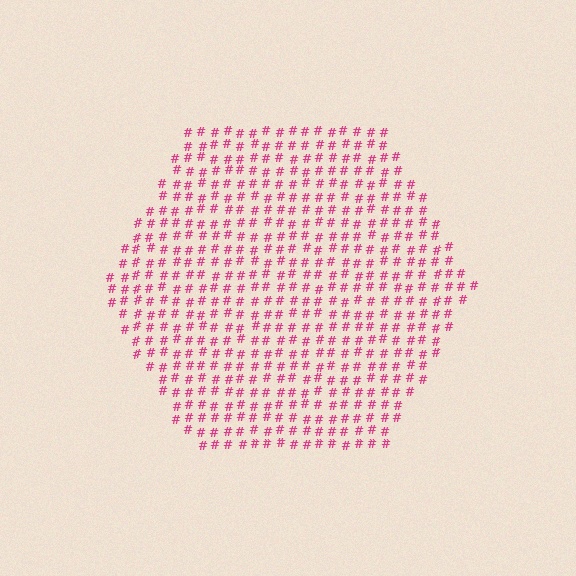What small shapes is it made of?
It is made of small hash symbols.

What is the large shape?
The large shape is a hexagon.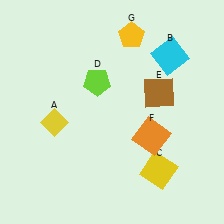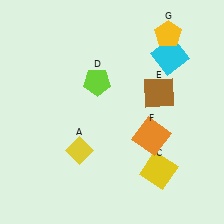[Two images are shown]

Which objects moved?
The objects that moved are: the yellow diamond (A), the yellow pentagon (G).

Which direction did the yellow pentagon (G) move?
The yellow pentagon (G) moved right.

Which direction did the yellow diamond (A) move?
The yellow diamond (A) moved down.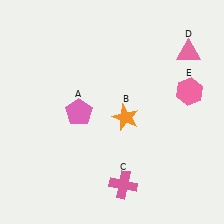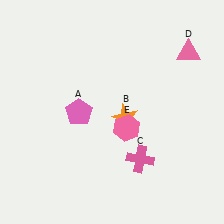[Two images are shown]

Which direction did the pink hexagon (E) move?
The pink hexagon (E) moved left.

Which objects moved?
The objects that moved are: the pink cross (C), the pink hexagon (E).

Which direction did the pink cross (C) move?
The pink cross (C) moved up.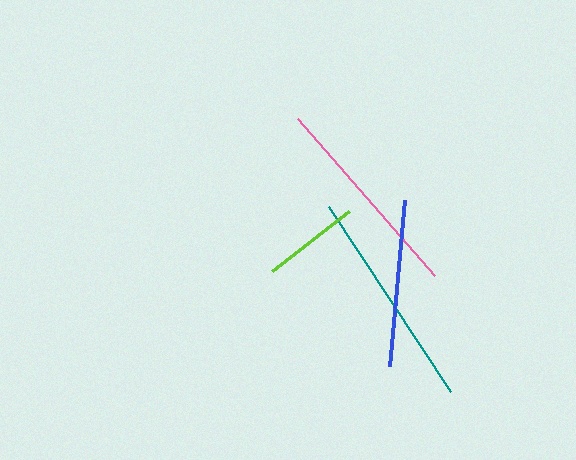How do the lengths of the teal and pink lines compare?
The teal and pink lines are approximately the same length.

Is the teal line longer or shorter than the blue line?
The teal line is longer than the blue line.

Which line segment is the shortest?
The lime line is the shortest at approximately 98 pixels.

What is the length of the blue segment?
The blue segment is approximately 167 pixels long.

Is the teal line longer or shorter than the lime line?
The teal line is longer than the lime line.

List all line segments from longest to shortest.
From longest to shortest: teal, pink, blue, lime.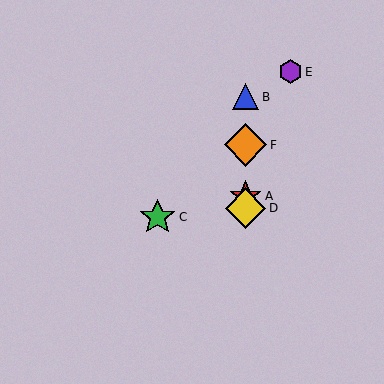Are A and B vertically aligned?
Yes, both are at x≈246.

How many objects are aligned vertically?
4 objects (A, B, D, F) are aligned vertically.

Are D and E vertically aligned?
No, D is at x≈246 and E is at x≈291.